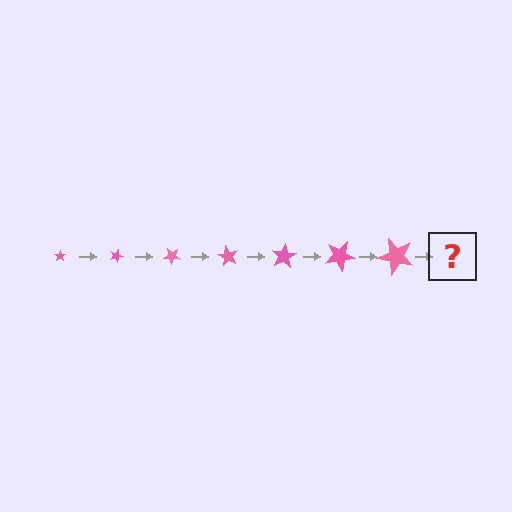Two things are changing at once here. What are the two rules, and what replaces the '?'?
The two rules are that the star grows larger each step and it rotates 20 degrees each step. The '?' should be a star, larger than the previous one and rotated 140 degrees from the start.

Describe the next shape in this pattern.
It should be a star, larger than the previous one and rotated 140 degrees from the start.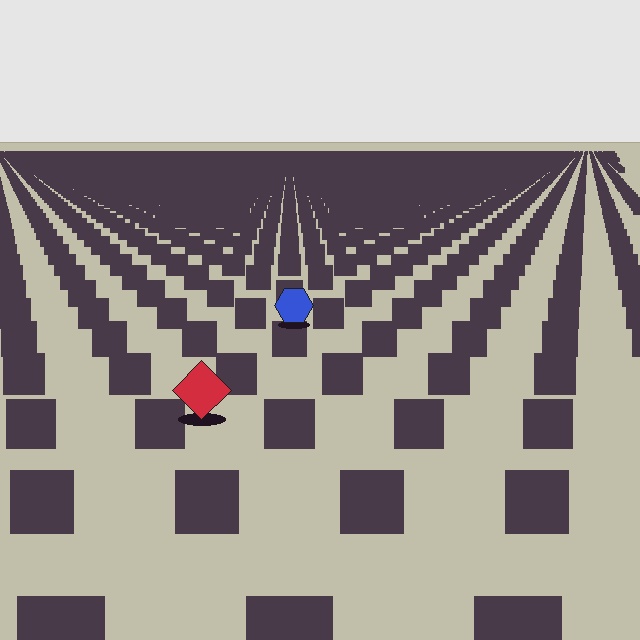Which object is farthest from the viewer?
The blue hexagon is farthest from the viewer. It appears smaller and the ground texture around it is denser.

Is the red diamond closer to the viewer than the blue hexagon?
Yes. The red diamond is closer — you can tell from the texture gradient: the ground texture is coarser near it.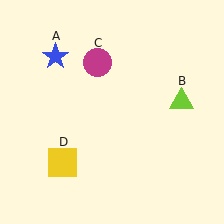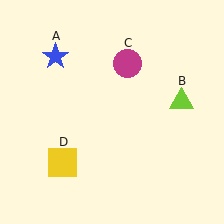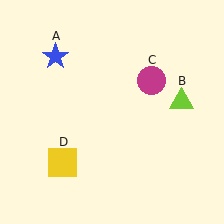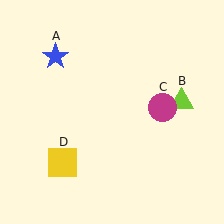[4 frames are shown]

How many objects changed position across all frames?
1 object changed position: magenta circle (object C).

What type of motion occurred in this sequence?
The magenta circle (object C) rotated clockwise around the center of the scene.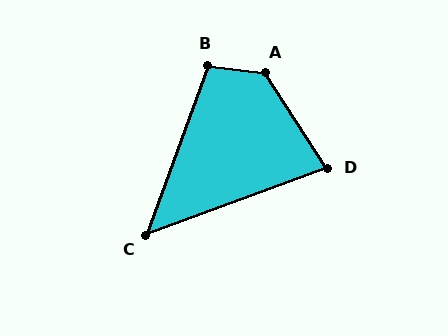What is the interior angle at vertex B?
Approximately 103 degrees (obtuse).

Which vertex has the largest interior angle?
A, at approximately 130 degrees.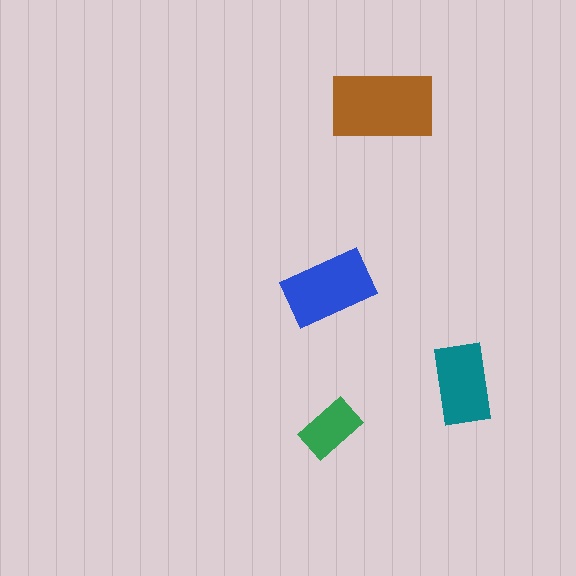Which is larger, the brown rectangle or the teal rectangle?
The brown one.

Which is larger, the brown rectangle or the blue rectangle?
The brown one.